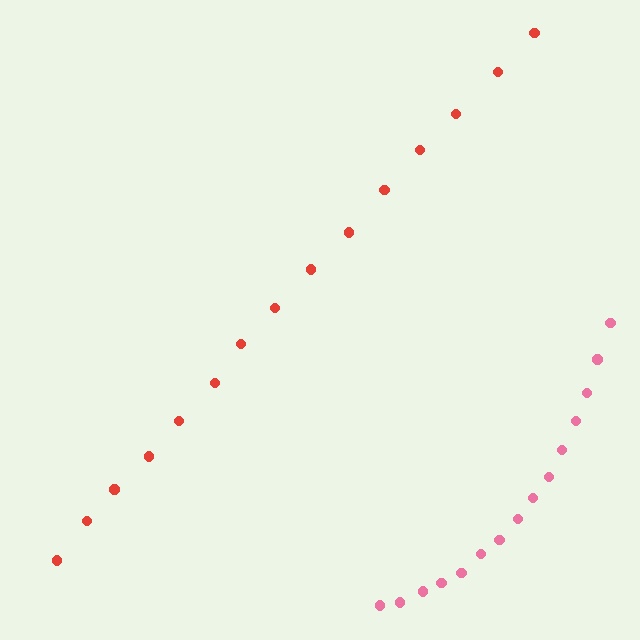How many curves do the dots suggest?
There are 2 distinct paths.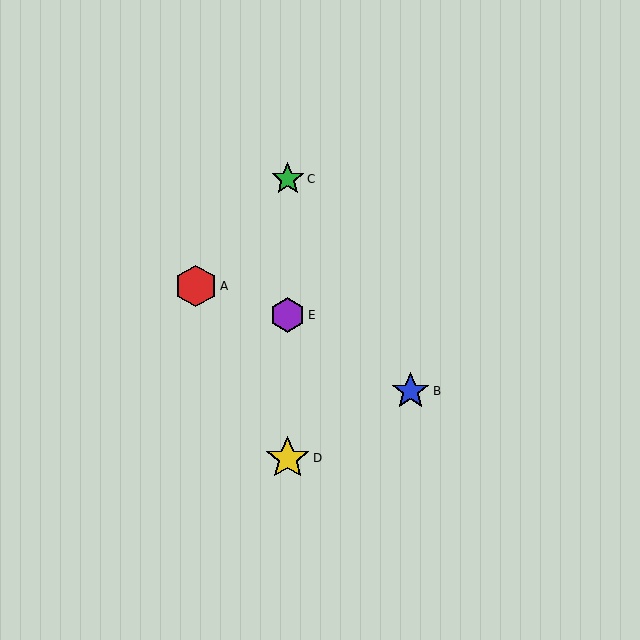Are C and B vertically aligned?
No, C is at x≈288 and B is at x≈411.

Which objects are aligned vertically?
Objects C, D, E are aligned vertically.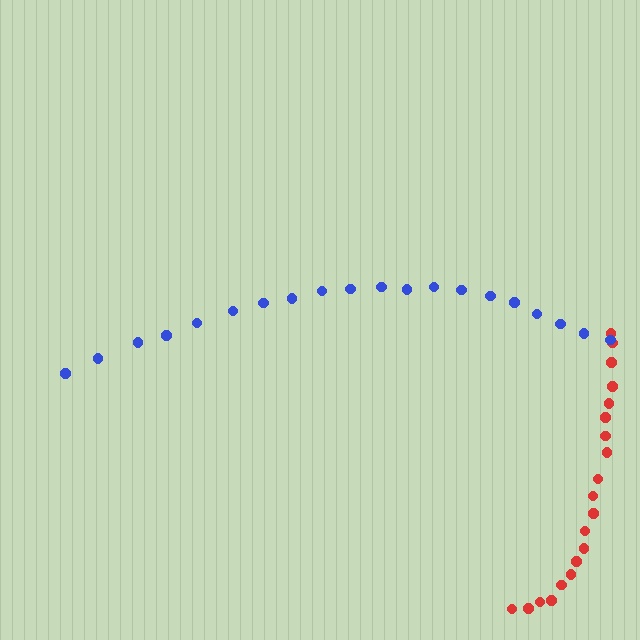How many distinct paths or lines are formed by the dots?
There are 2 distinct paths.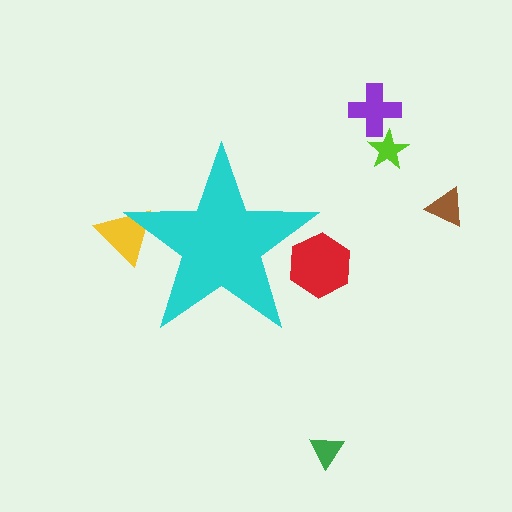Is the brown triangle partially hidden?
No, the brown triangle is fully visible.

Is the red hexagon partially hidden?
Yes, the red hexagon is partially hidden behind the cyan star.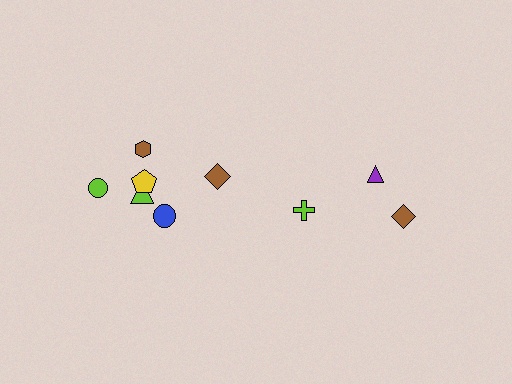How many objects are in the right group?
There are 3 objects.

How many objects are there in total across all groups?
There are 9 objects.